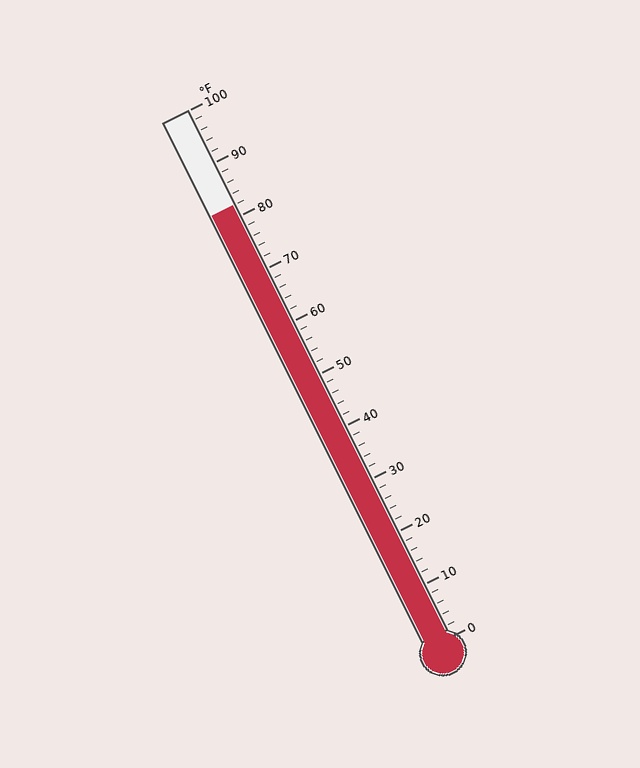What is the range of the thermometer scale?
The thermometer scale ranges from 0°F to 100°F.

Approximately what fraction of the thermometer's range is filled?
The thermometer is filled to approximately 80% of its range.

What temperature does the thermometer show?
The thermometer shows approximately 82°F.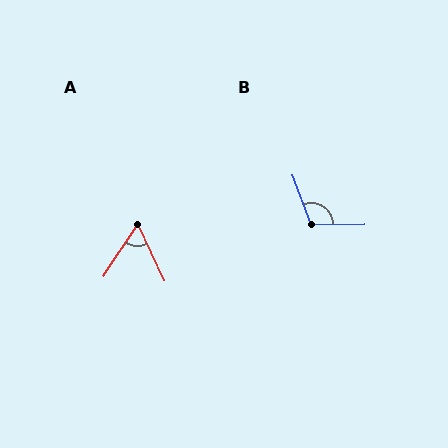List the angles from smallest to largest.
A (59°), B (110°).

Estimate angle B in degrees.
Approximately 110 degrees.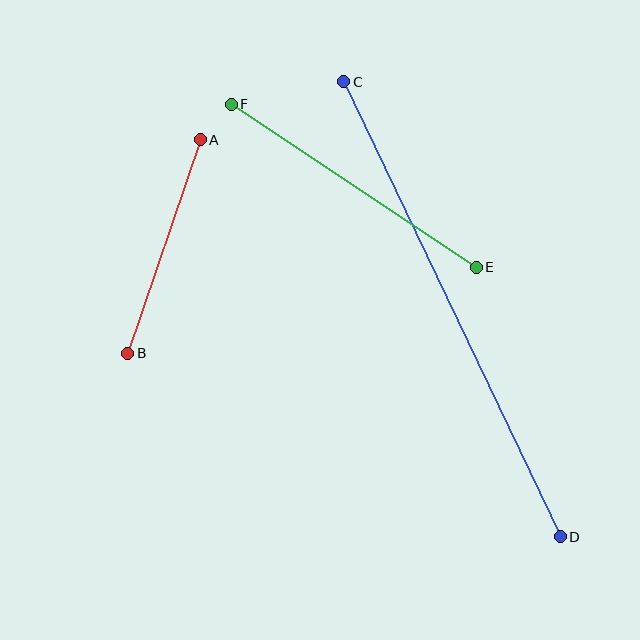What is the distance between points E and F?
The distance is approximately 294 pixels.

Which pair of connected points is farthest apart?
Points C and D are farthest apart.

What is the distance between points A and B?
The distance is approximately 226 pixels.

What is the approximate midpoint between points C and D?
The midpoint is at approximately (452, 309) pixels.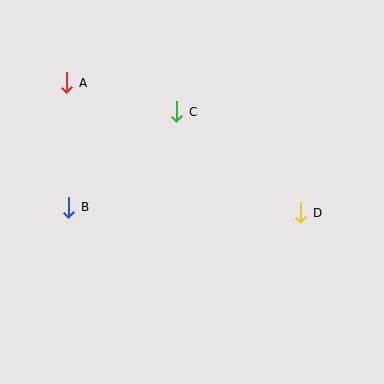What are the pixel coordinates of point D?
Point D is at (301, 213).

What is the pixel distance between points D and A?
The distance between D and A is 268 pixels.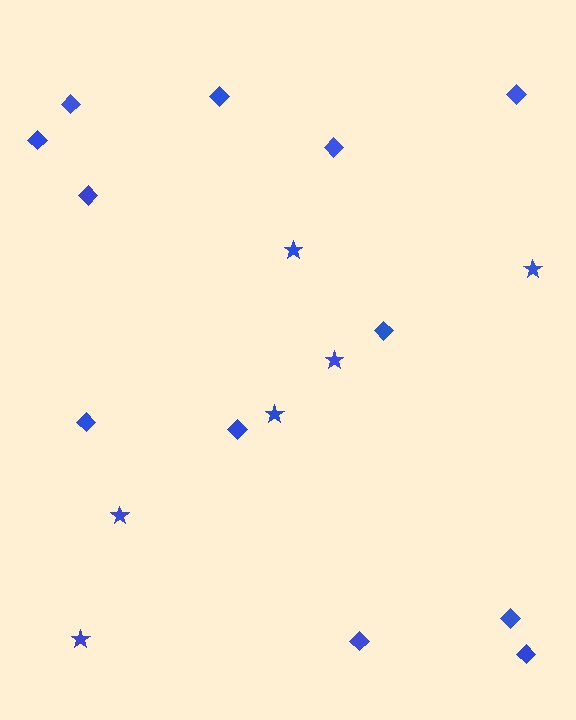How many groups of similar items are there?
There are 2 groups: one group of stars (6) and one group of diamonds (12).